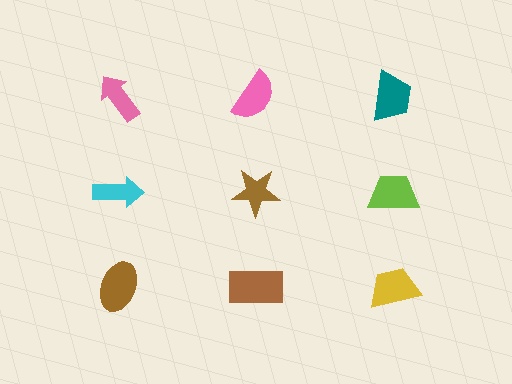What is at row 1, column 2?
A pink semicircle.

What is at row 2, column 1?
A cyan arrow.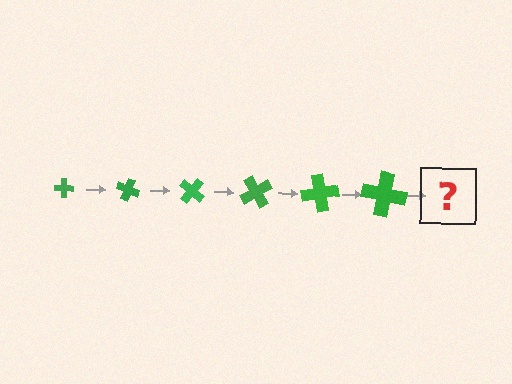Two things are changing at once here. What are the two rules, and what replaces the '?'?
The two rules are that the cross grows larger each step and it rotates 20 degrees each step. The '?' should be a cross, larger than the previous one and rotated 120 degrees from the start.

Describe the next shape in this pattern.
It should be a cross, larger than the previous one and rotated 120 degrees from the start.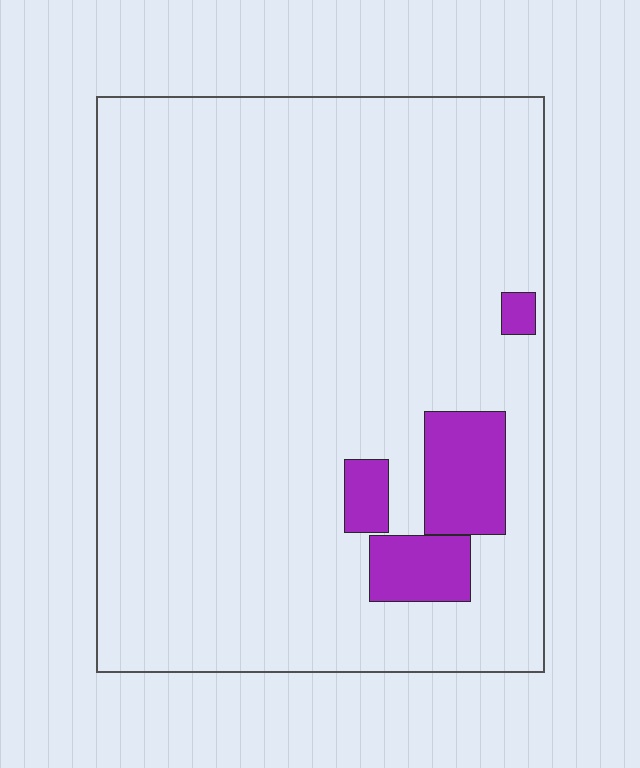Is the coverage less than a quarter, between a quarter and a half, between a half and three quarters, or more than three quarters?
Less than a quarter.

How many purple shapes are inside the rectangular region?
4.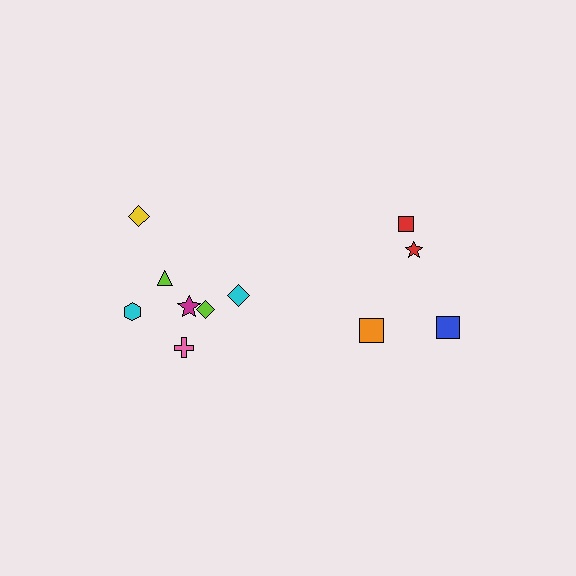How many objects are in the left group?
There are 7 objects.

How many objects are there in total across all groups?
There are 11 objects.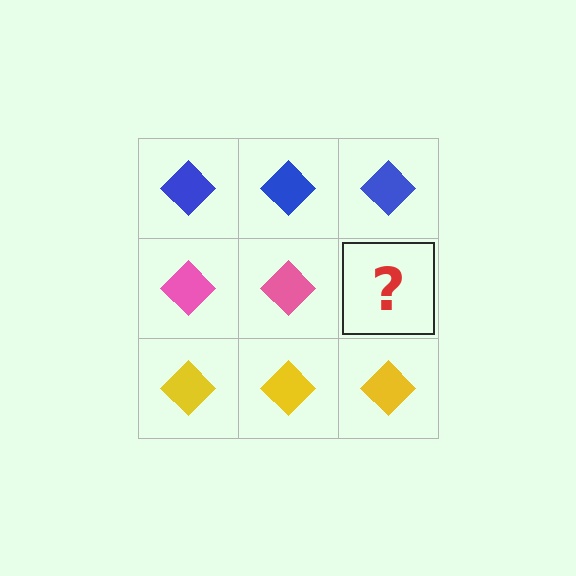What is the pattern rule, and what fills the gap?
The rule is that each row has a consistent color. The gap should be filled with a pink diamond.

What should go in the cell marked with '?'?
The missing cell should contain a pink diamond.